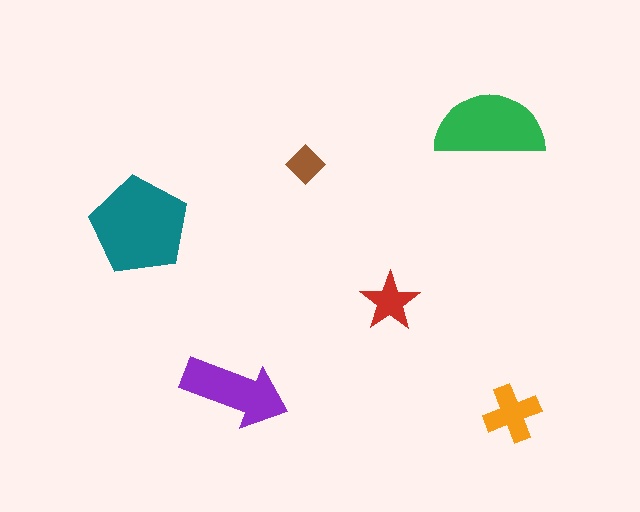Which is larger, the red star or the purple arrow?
The purple arrow.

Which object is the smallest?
The brown diamond.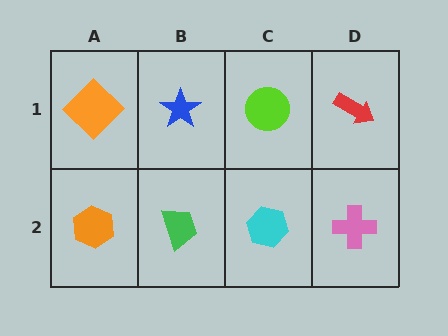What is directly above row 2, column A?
An orange diamond.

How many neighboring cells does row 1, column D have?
2.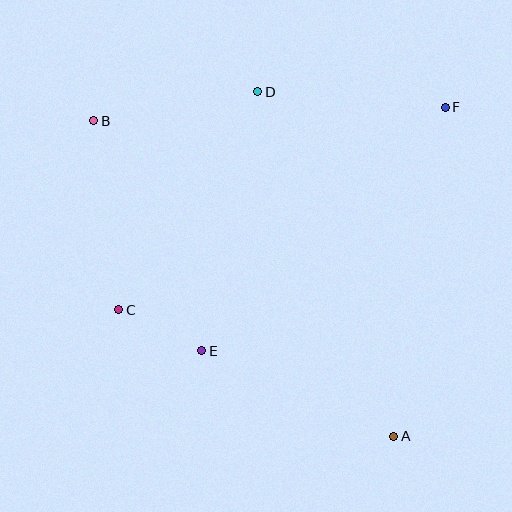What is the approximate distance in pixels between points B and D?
The distance between B and D is approximately 166 pixels.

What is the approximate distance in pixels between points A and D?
The distance between A and D is approximately 371 pixels.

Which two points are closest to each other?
Points C and E are closest to each other.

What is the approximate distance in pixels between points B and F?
The distance between B and F is approximately 351 pixels.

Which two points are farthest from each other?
Points A and B are farthest from each other.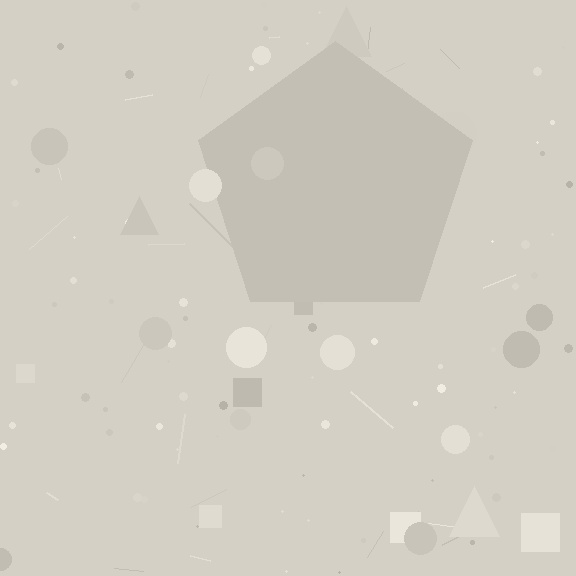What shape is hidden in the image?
A pentagon is hidden in the image.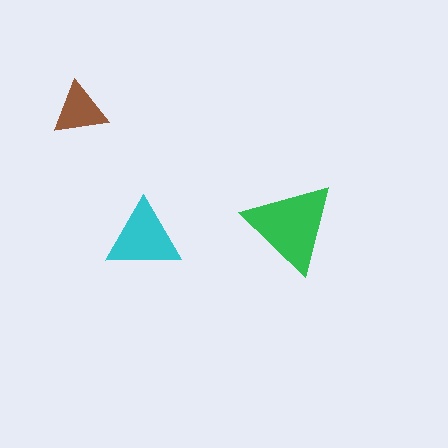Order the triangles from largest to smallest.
the green one, the cyan one, the brown one.